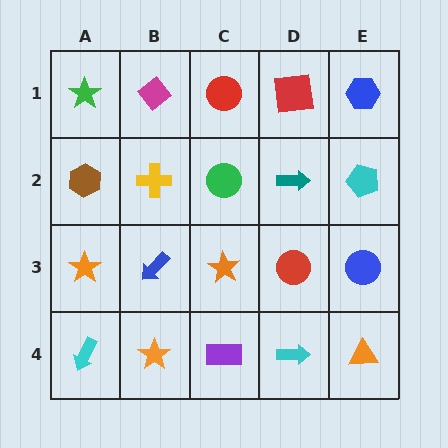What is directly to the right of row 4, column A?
An orange star.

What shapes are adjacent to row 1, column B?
A yellow cross (row 2, column B), a green star (row 1, column A), a red circle (row 1, column C).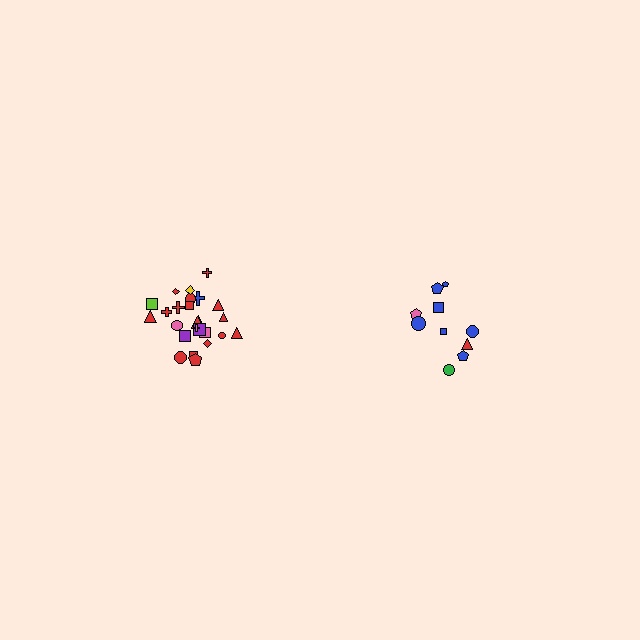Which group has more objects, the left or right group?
The left group.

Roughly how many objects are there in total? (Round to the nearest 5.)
Roughly 35 objects in total.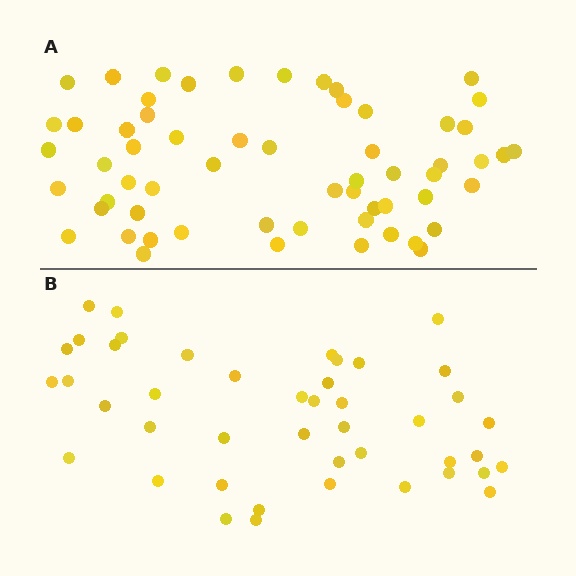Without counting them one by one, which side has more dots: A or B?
Region A (the top region) has more dots.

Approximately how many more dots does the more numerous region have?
Region A has approximately 15 more dots than region B.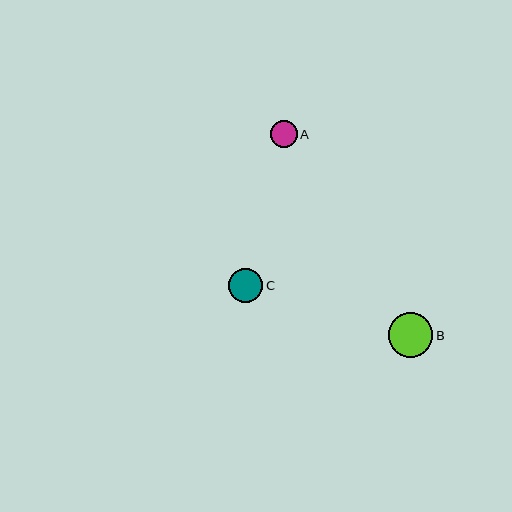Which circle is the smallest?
Circle A is the smallest with a size of approximately 27 pixels.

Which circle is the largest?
Circle B is the largest with a size of approximately 44 pixels.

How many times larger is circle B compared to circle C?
Circle B is approximately 1.3 times the size of circle C.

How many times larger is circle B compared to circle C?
Circle B is approximately 1.3 times the size of circle C.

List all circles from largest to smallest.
From largest to smallest: B, C, A.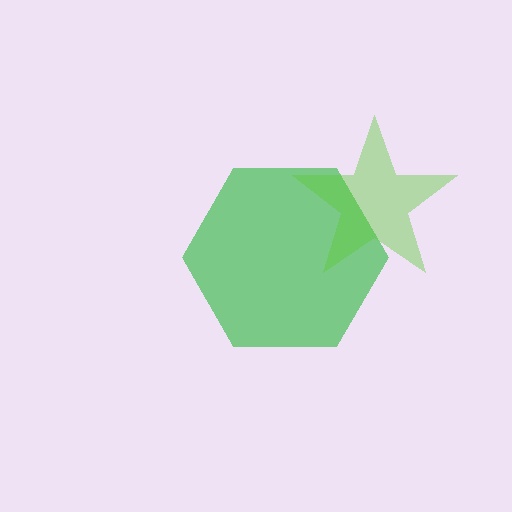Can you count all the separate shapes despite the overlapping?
Yes, there are 2 separate shapes.